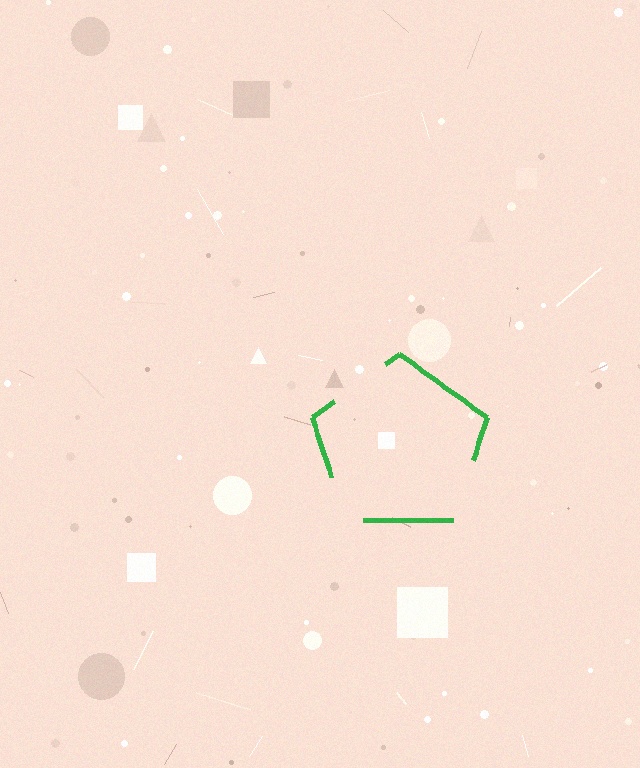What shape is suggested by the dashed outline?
The dashed outline suggests a pentagon.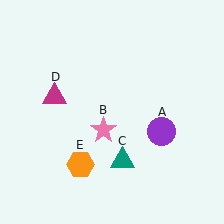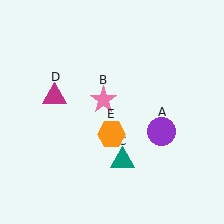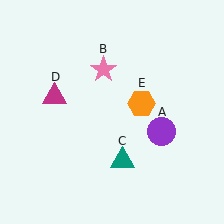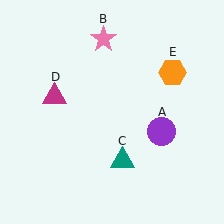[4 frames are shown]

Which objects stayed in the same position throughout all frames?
Purple circle (object A) and teal triangle (object C) and magenta triangle (object D) remained stationary.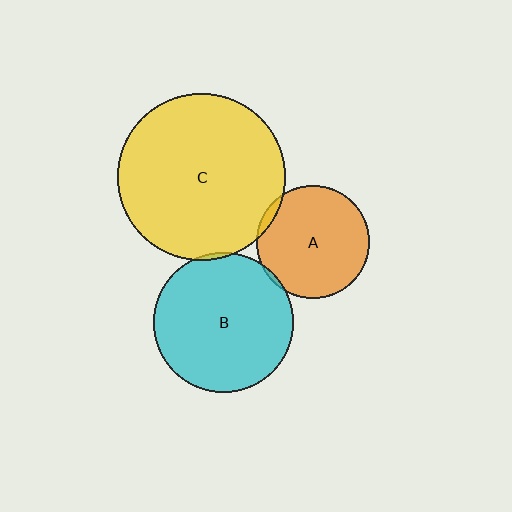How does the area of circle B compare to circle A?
Approximately 1.5 times.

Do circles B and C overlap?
Yes.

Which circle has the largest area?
Circle C (yellow).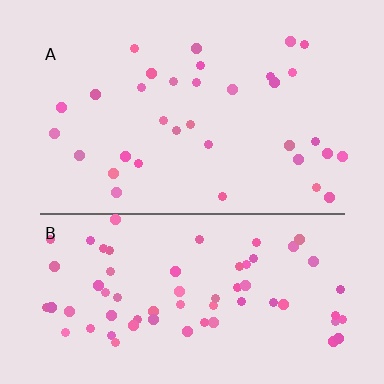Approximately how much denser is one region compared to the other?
Approximately 2.0× — region B over region A.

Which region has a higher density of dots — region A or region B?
B (the bottom).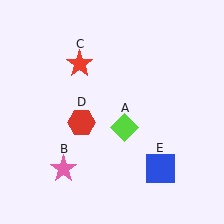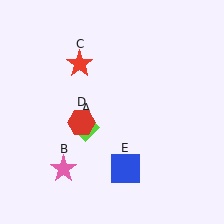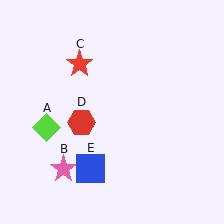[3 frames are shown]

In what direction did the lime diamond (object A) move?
The lime diamond (object A) moved left.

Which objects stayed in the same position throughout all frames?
Pink star (object B) and red star (object C) and red hexagon (object D) remained stationary.